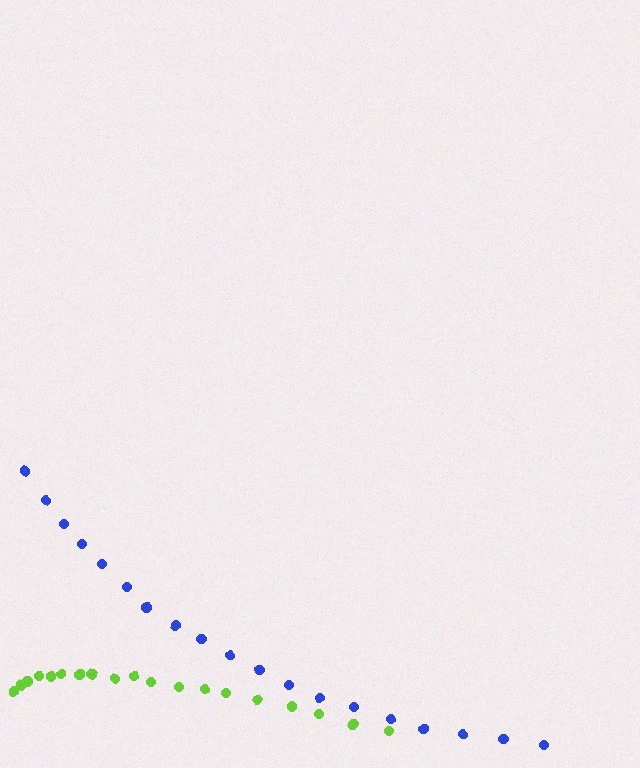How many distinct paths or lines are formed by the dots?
There are 2 distinct paths.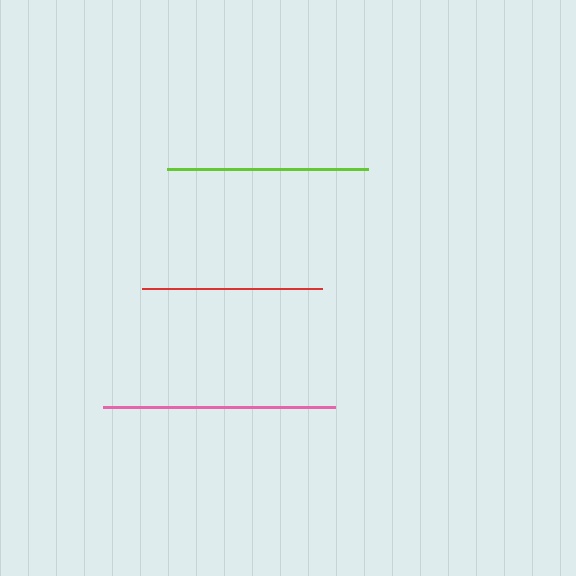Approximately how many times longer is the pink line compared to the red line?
The pink line is approximately 1.3 times the length of the red line.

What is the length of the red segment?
The red segment is approximately 181 pixels long.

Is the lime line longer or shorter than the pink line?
The pink line is longer than the lime line.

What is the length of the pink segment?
The pink segment is approximately 232 pixels long.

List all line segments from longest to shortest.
From longest to shortest: pink, lime, red.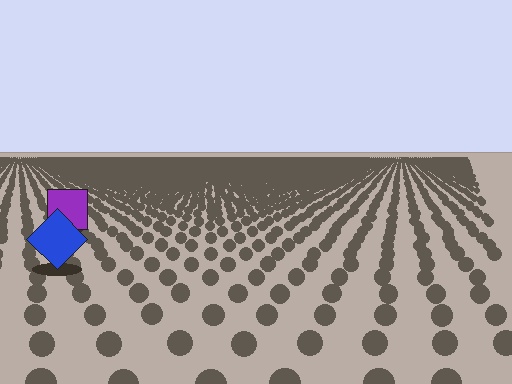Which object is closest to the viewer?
The blue diamond is closest. The texture marks near it are larger and more spread out.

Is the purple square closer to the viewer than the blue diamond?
No. The blue diamond is closer — you can tell from the texture gradient: the ground texture is coarser near it.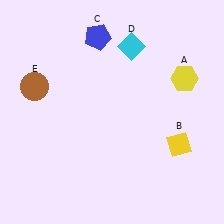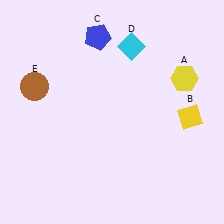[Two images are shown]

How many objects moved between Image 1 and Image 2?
1 object moved between the two images.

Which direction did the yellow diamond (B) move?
The yellow diamond (B) moved up.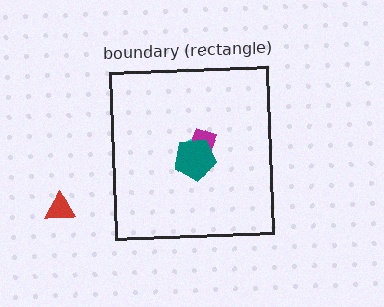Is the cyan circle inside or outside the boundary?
Inside.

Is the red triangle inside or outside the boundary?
Outside.